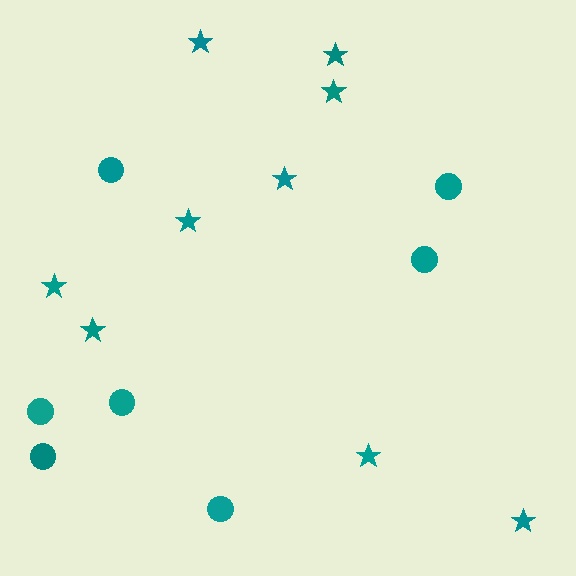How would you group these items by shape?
There are 2 groups: one group of circles (7) and one group of stars (9).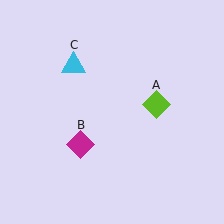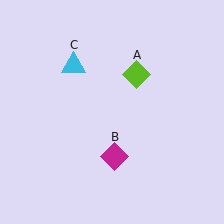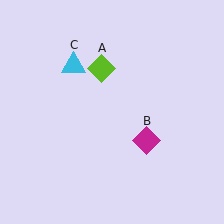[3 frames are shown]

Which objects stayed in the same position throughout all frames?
Cyan triangle (object C) remained stationary.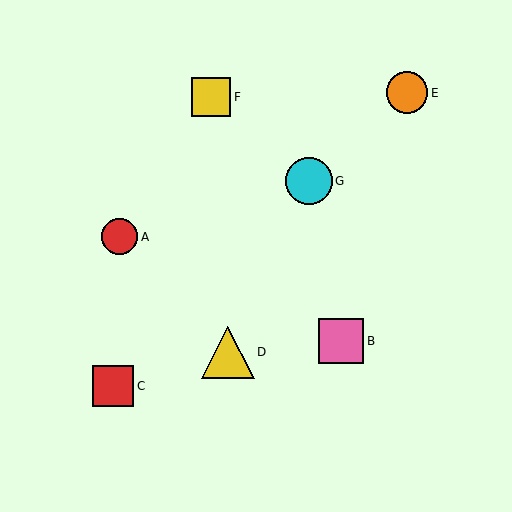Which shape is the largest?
The yellow triangle (labeled D) is the largest.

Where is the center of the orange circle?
The center of the orange circle is at (407, 93).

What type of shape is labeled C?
Shape C is a red square.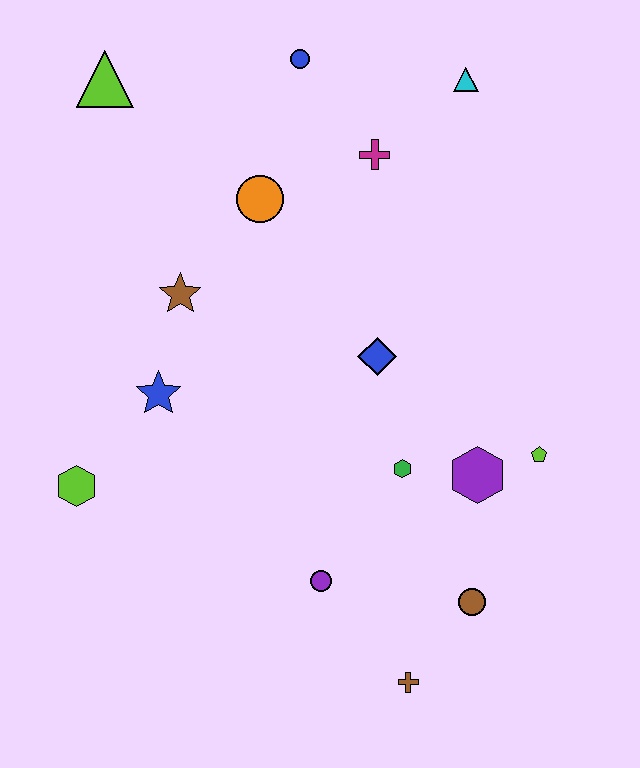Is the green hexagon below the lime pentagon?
Yes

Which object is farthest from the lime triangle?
The brown cross is farthest from the lime triangle.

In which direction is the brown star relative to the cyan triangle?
The brown star is to the left of the cyan triangle.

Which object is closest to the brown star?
The blue star is closest to the brown star.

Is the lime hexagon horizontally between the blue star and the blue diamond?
No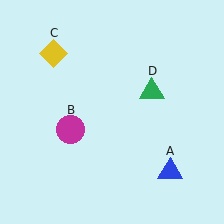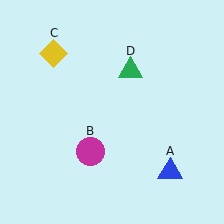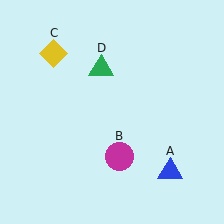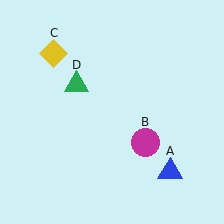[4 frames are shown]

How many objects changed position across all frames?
2 objects changed position: magenta circle (object B), green triangle (object D).